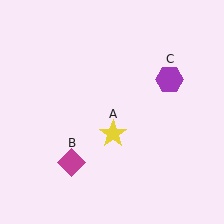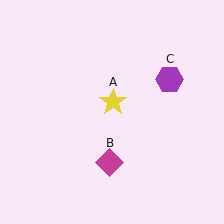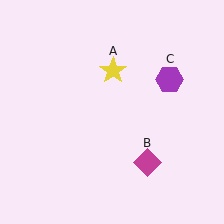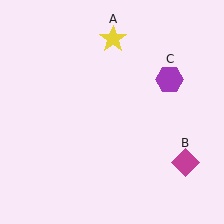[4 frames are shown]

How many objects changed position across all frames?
2 objects changed position: yellow star (object A), magenta diamond (object B).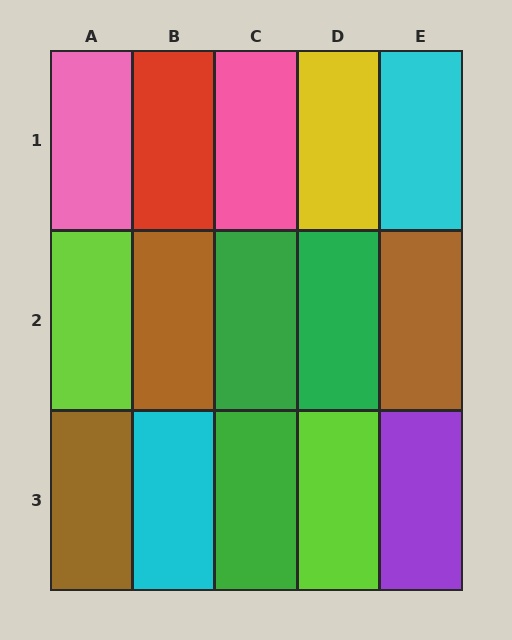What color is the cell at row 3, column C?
Green.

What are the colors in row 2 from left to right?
Lime, brown, green, green, brown.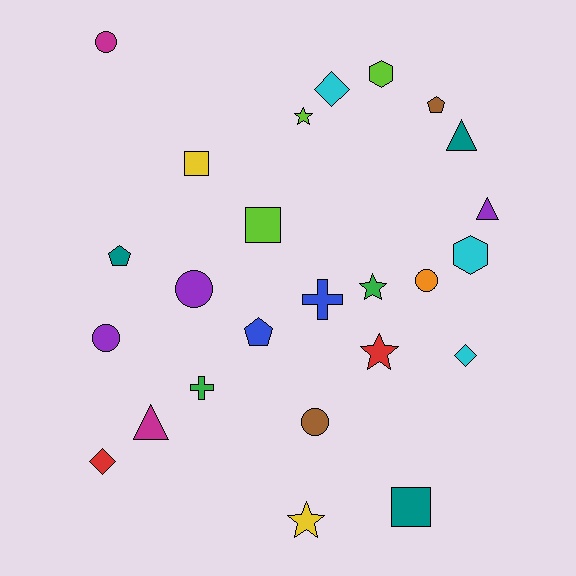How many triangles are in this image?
There are 3 triangles.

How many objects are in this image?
There are 25 objects.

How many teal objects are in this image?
There are 3 teal objects.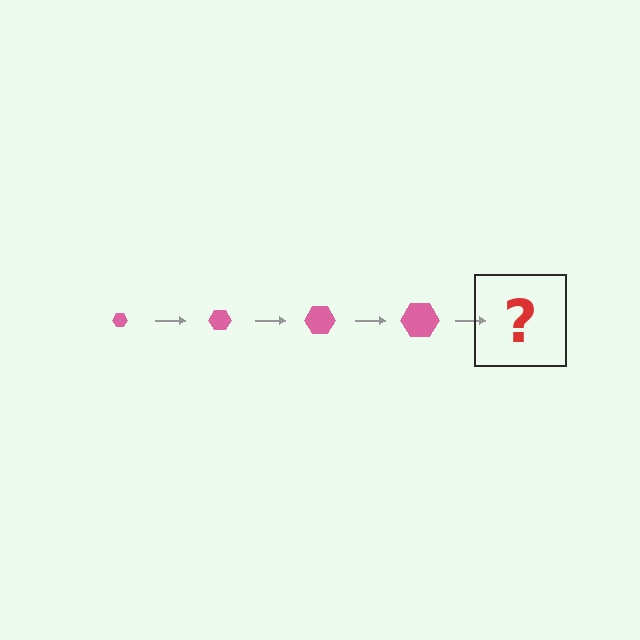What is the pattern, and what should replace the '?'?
The pattern is that the hexagon gets progressively larger each step. The '?' should be a pink hexagon, larger than the previous one.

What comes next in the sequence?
The next element should be a pink hexagon, larger than the previous one.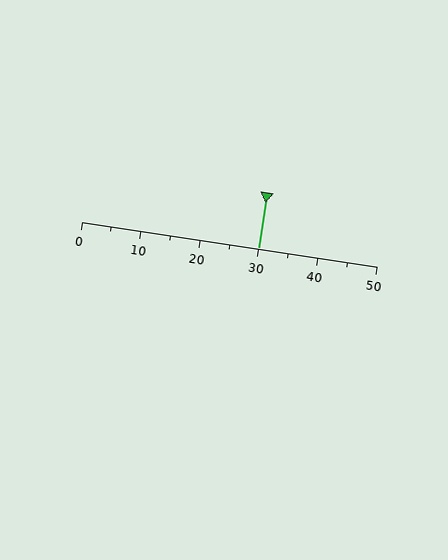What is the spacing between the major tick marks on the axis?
The major ticks are spaced 10 apart.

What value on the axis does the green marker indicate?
The marker indicates approximately 30.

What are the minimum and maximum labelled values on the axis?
The axis runs from 0 to 50.